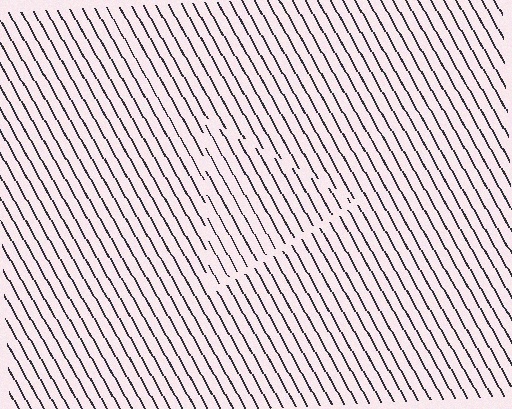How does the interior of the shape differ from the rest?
The interior of the shape contains the same grating, shifted by half a period — the contour is defined by the phase discontinuity where line-ends from the inner and outer gratings abut.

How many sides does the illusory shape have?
3 sides — the line-ends trace a triangle.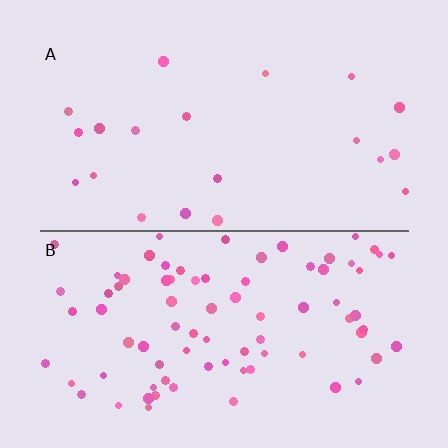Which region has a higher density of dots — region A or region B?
B (the bottom).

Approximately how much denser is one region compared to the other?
Approximately 3.8× — region B over region A.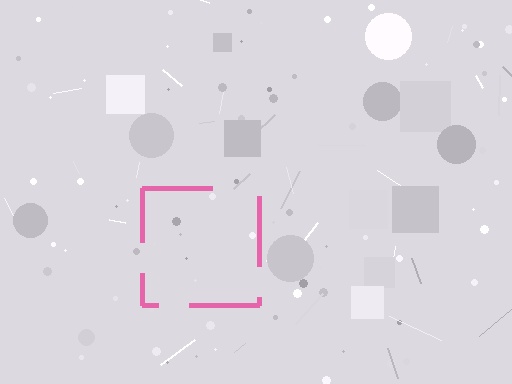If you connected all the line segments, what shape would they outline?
They would outline a square.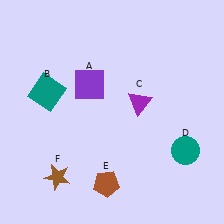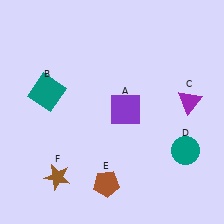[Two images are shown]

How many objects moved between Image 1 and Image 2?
2 objects moved between the two images.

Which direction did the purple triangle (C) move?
The purple triangle (C) moved right.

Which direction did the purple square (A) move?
The purple square (A) moved right.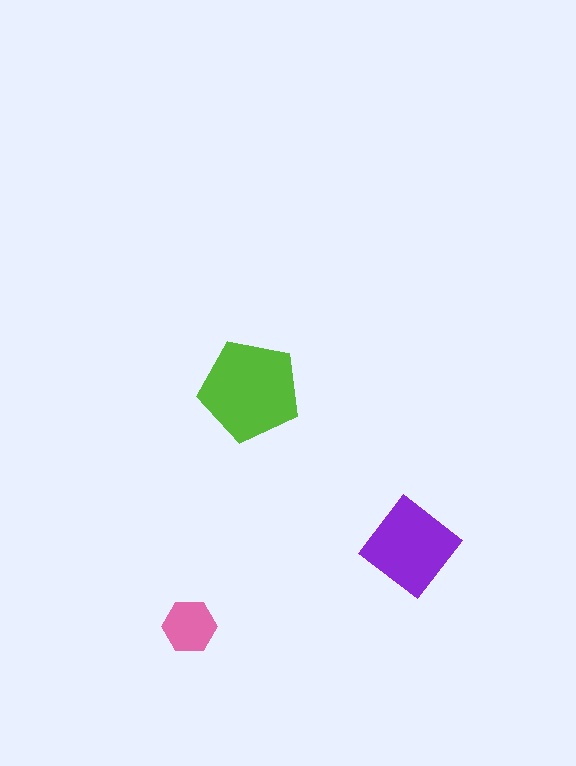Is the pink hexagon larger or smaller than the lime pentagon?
Smaller.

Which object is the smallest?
The pink hexagon.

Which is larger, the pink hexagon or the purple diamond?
The purple diamond.